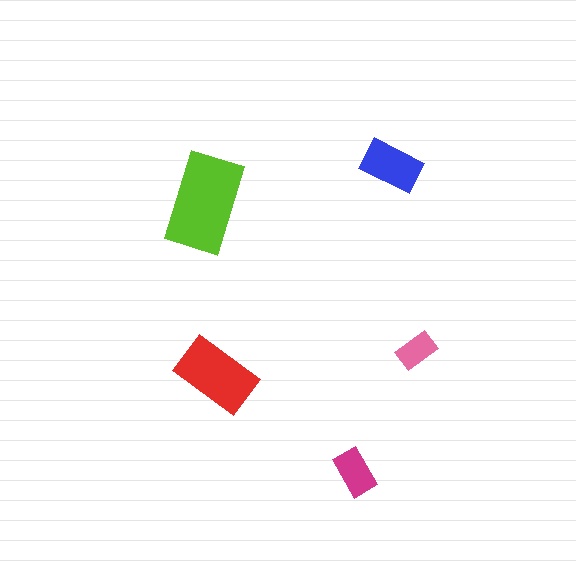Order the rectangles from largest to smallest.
the lime one, the red one, the blue one, the magenta one, the pink one.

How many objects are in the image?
There are 5 objects in the image.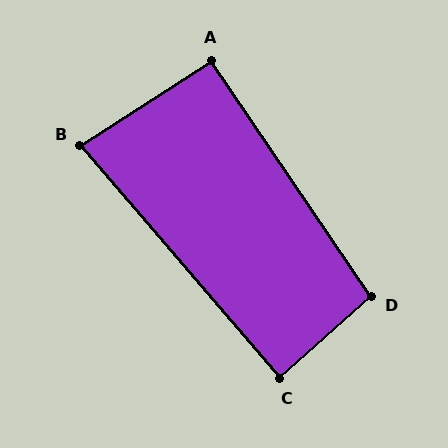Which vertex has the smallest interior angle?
B, at approximately 82 degrees.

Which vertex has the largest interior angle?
D, at approximately 98 degrees.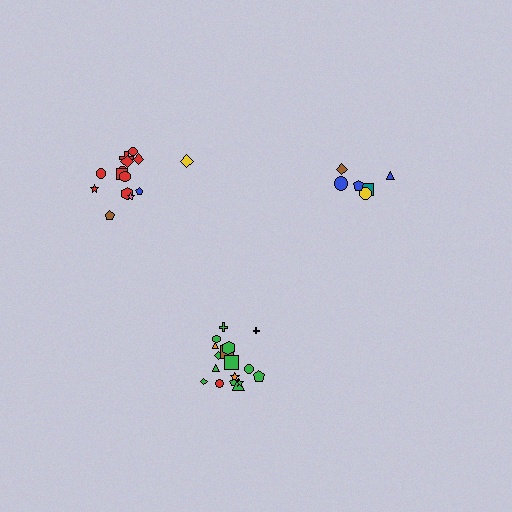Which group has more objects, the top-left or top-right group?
The top-left group.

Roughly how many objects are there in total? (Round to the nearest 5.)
Roughly 40 objects in total.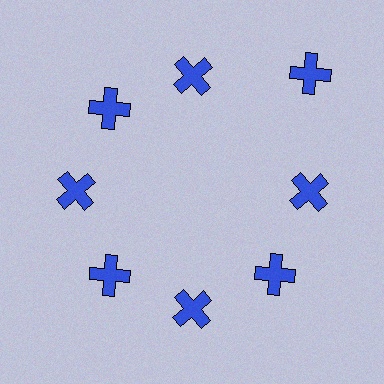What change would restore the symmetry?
The symmetry would be restored by moving it inward, back onto the ring so that all 8 crosses sit at equal angles and equal distance from the center.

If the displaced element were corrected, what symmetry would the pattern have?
It would have 8-fold rotational symmetry — the pattern would map onto itself every 45 degrees.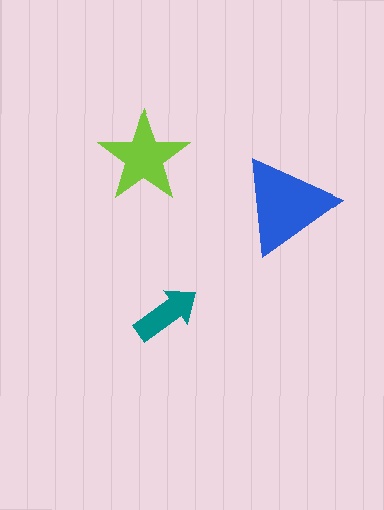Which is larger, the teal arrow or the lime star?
The lime star.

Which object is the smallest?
The teal arrow.